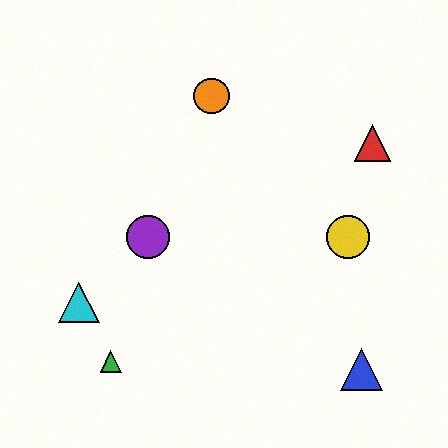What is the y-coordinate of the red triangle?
The red triangle is at y≈143.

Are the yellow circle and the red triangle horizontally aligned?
No, the yellow circle is at y≈237 and the red triangle is at y≈143.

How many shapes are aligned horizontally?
2 shapes (the yellow circle, the purple circle) are aligned horizontally.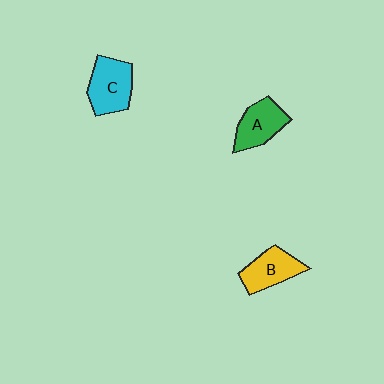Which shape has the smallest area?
Shape A (green).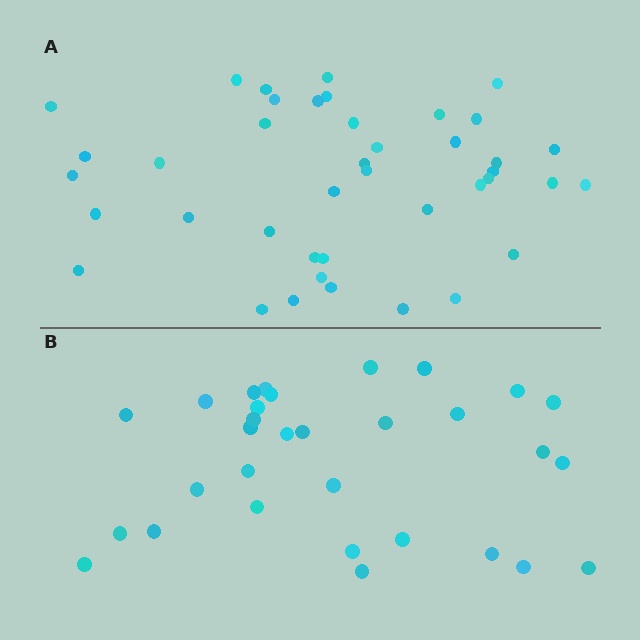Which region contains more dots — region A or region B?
Region A (the top region) has more dots.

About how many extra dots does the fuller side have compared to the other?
Region A has roughly 10 or so more dots than region B.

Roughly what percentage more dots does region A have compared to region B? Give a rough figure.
About 30% more.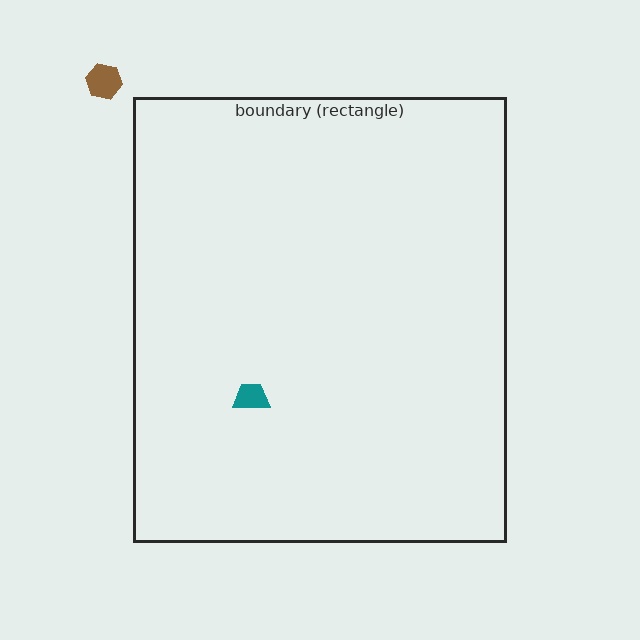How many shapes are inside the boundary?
1 inside, 1 outside.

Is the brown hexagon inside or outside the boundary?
Outside.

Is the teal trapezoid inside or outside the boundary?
Inside.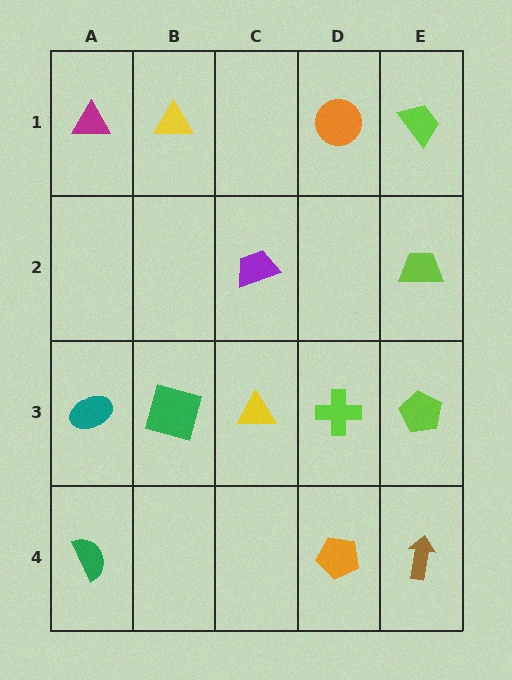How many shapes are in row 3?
5 shapes.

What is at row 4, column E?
A brown arrow.